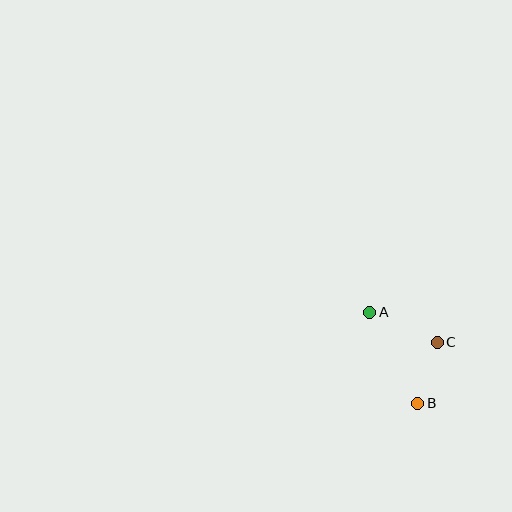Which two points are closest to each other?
Points B and C are closest to each other.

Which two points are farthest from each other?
Points A and B are farthest from each other.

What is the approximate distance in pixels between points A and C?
The distance between A and C is approximately 74 pixels.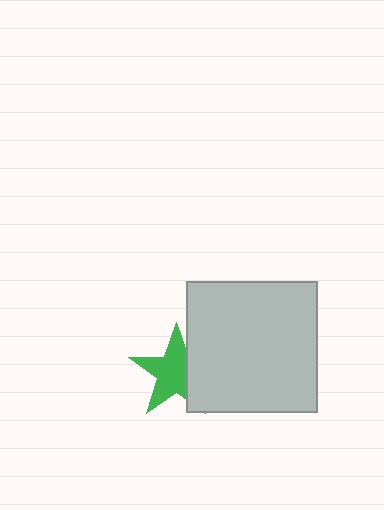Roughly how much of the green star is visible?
Most of it is visible (roughly 69%).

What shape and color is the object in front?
The object in front is a light gray square.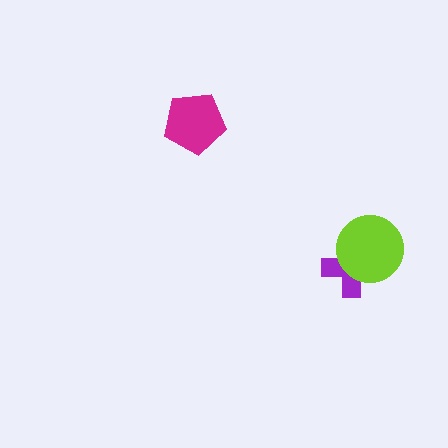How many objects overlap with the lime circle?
1 object overlaps with the lime circle.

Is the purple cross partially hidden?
Yes, it is partially covered by another shape.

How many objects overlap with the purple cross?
1 object overlaps with the purple cross.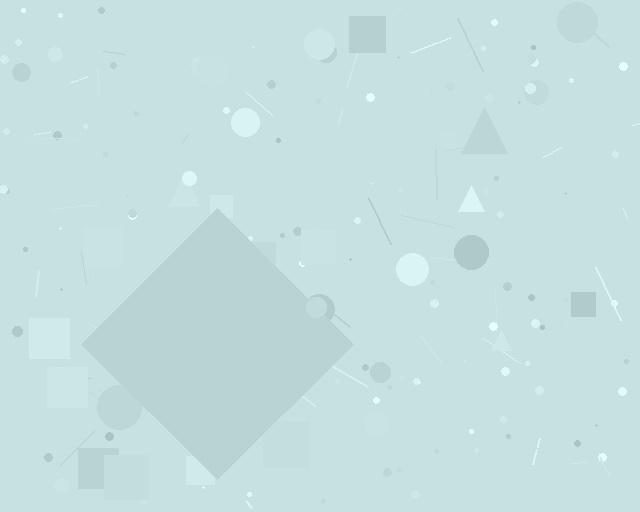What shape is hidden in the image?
A diamond is hidden in the image.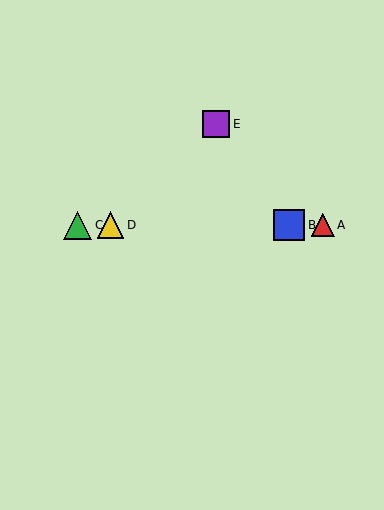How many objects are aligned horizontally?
4 objects (A, B, C, D) are aligned horizontally.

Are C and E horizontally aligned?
No, C is at y≈225 and E is at y≈124.